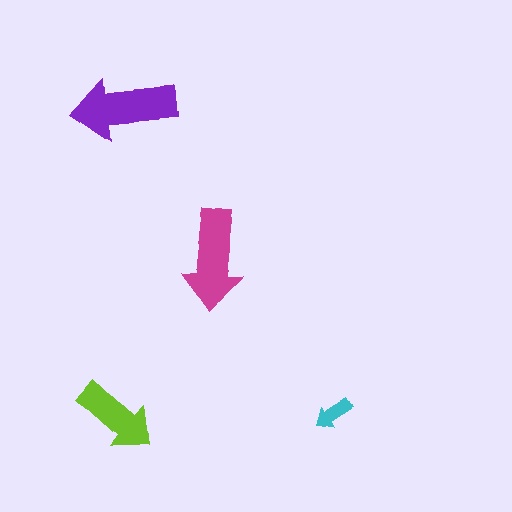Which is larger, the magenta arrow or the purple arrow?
The purple one.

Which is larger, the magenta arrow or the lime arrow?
The magenta one.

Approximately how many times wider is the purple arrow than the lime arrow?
About 1.5 times wider.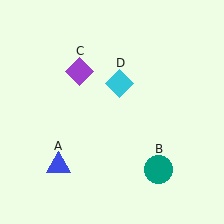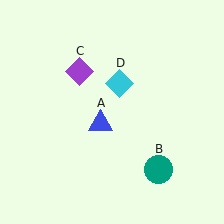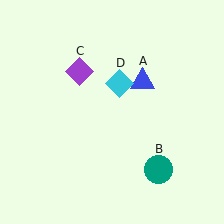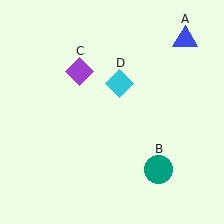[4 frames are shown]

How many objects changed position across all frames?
1 object changed position: blue triangle (object A).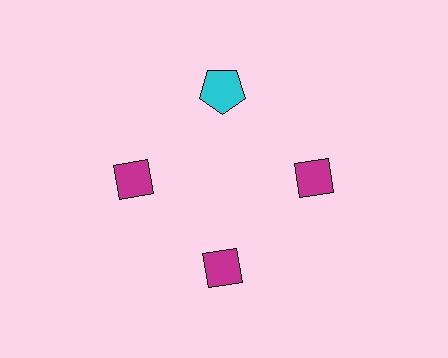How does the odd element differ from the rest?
It differs in both color (cyan instead of magenta) and shape (pentagon instead of diamond).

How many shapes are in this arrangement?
There are 4 shapes arranged in a ring pattern.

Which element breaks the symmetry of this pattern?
The cyan pentagon at roughly the 12 o'clock position breaks the symmetry. All other shapes are magenta diamonds.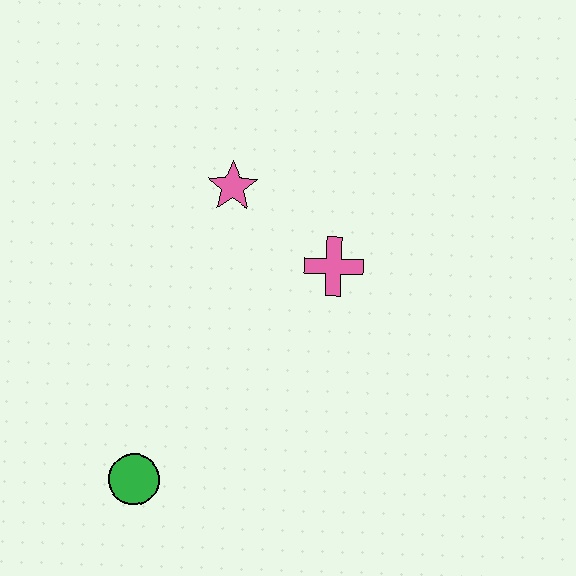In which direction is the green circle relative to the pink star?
The green circle is below the pink star.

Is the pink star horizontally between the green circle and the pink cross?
Yes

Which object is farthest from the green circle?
The pink star is farthest from the green circle.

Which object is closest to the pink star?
The pink cross is closest to the pink star.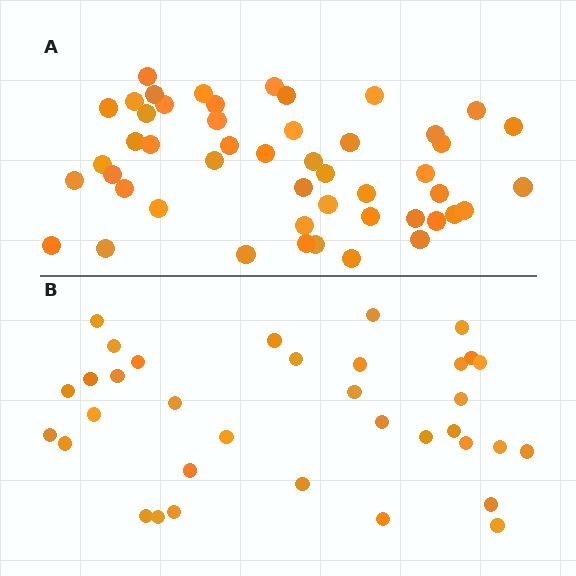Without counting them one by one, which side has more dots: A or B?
Region A (the top region) has more dots.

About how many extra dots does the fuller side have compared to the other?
Region A has approximately 15 more dots than region B.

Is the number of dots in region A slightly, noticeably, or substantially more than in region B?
Region A has noticeably more, but not dramatically so. The ratio is roughly 1.4 to 1.